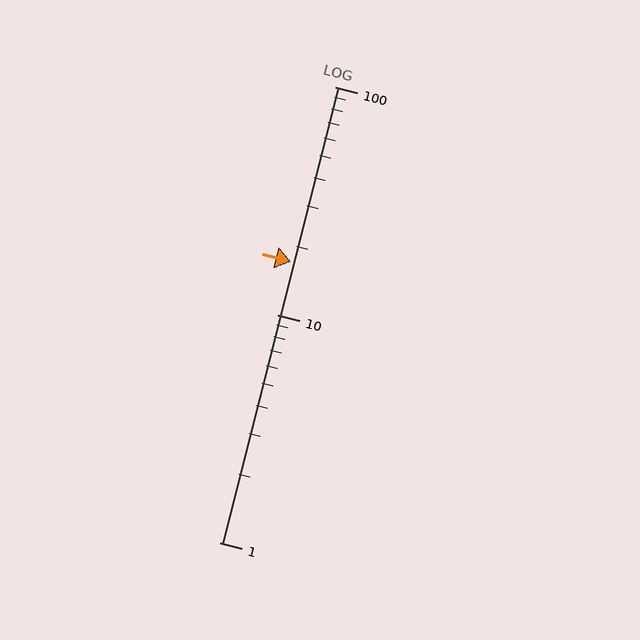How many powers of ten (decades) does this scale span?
The scale spans 2 decades, from 1 to 100.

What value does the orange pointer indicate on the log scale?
The pointer indicates approximately 17.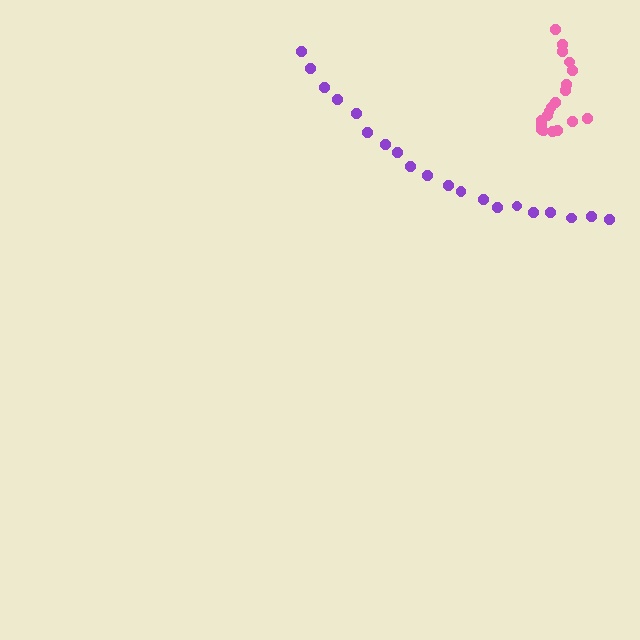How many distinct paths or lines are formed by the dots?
There are 2 distinct paths.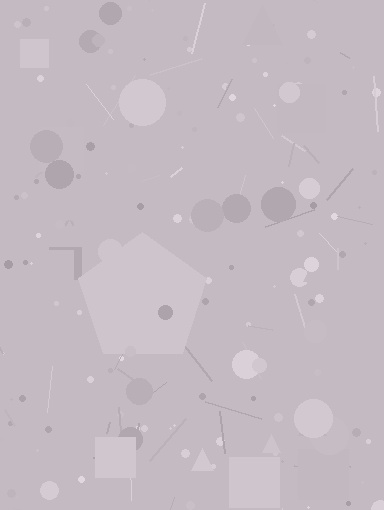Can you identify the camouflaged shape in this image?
The camouflaged shape is a pentagon.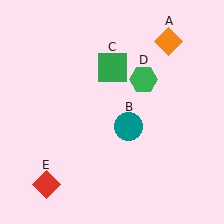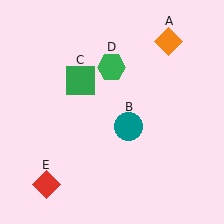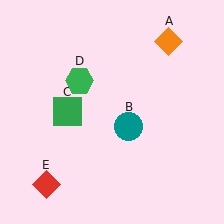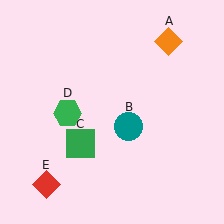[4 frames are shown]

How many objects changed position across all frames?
2 objects changed position: green square (object C), green hexagon (object D).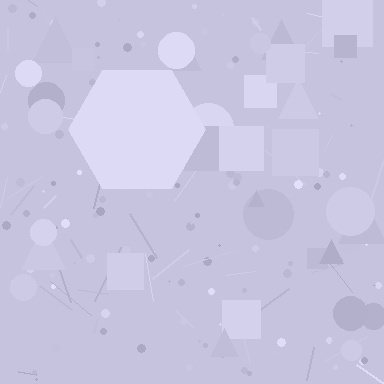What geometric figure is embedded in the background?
A hexagon is embedded in the background.